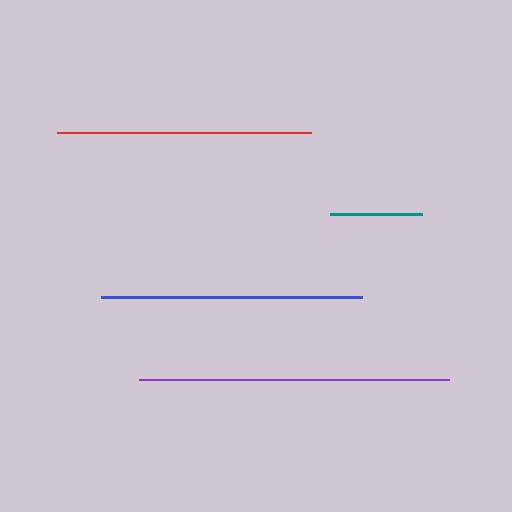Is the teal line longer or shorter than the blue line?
The blue line is longer than the teal line.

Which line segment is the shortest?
The teal line is the shortest at approximately 93 pixels.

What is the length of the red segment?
The red segment is approximately 255 pixels long.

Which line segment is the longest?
The purple line is the longest at approximately 311 pixels.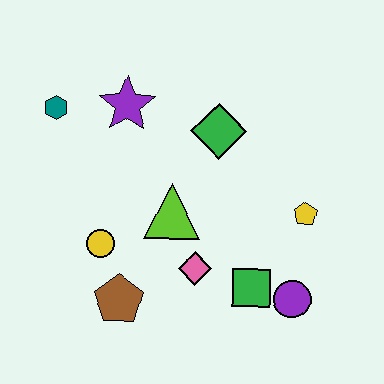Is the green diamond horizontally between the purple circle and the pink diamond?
Yes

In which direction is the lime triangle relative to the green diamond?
The lime triangle is below the green diamond.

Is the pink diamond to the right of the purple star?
Yes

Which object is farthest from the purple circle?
The teal hexagon is farthest from the purple circle.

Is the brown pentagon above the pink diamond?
No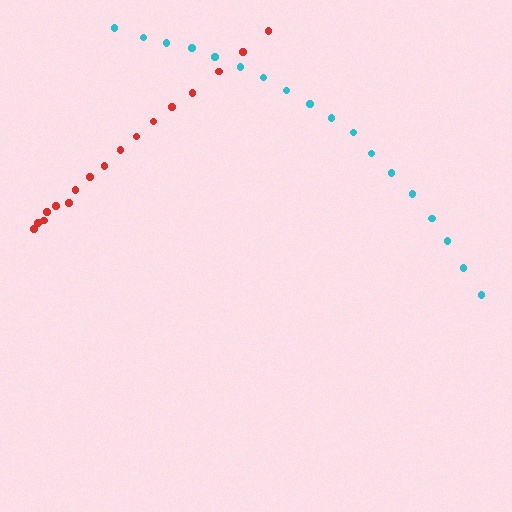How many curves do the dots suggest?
There are 2 distinct paths.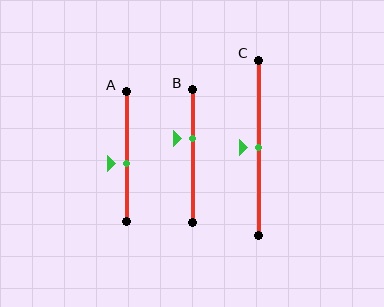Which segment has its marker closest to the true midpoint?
Segment C has its marker closest to the true midpoint.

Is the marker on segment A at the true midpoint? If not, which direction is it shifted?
No, the marker on segment A is shifted downward by about 5% of the segment length.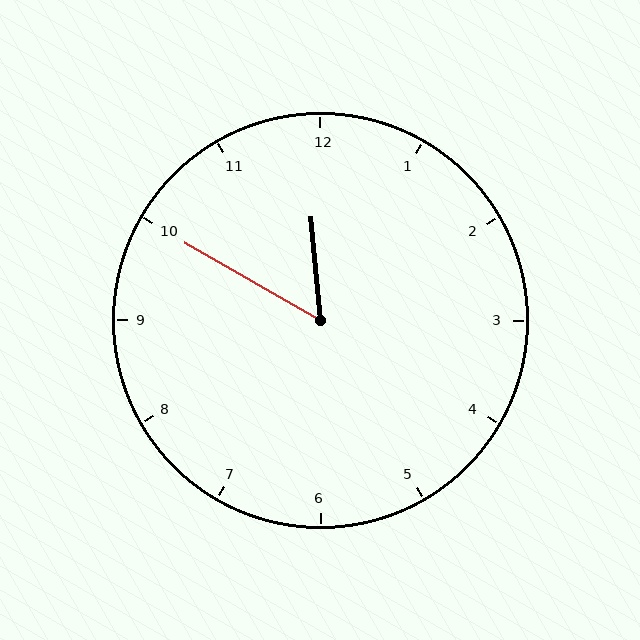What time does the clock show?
11:50.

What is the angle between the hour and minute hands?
Approximately 55 degrees.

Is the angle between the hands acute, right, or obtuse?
It is acute.